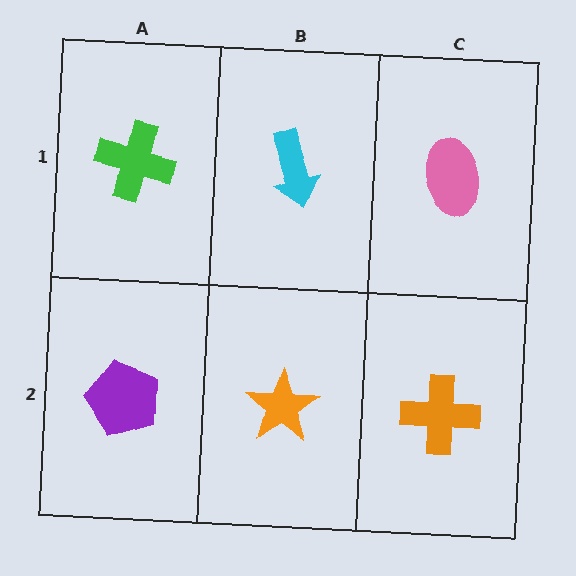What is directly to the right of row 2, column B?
An orange cross.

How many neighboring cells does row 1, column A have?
2.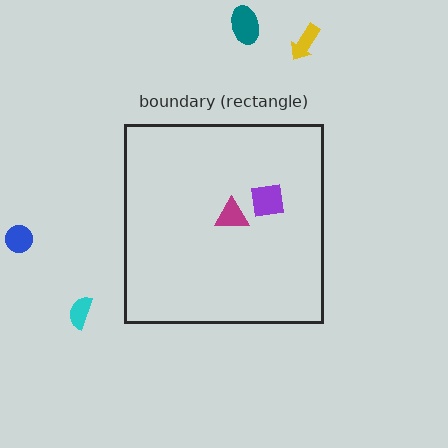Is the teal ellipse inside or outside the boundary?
Outside.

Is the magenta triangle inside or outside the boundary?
Inside.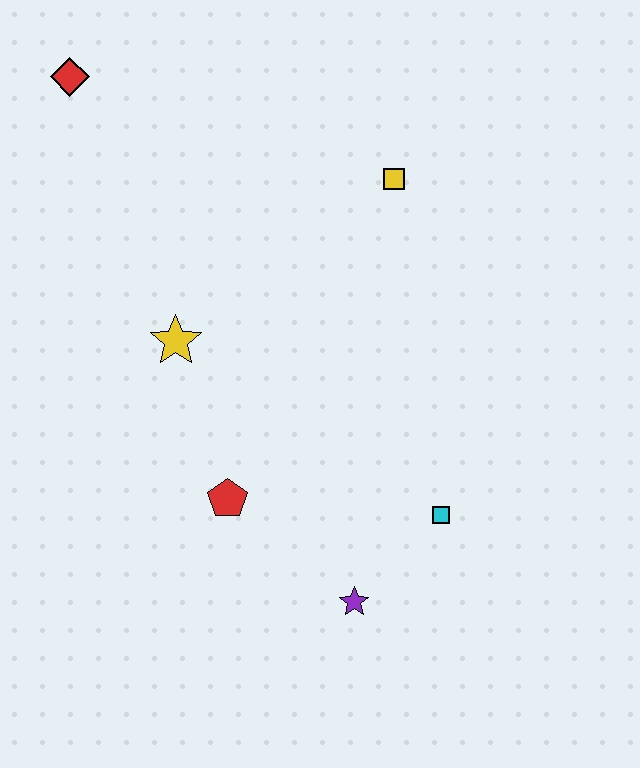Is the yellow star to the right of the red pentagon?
No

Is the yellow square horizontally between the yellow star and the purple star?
No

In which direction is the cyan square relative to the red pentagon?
The cyan square is to the right of the red pentagon.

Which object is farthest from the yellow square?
The purple star is farthest from the yellow square.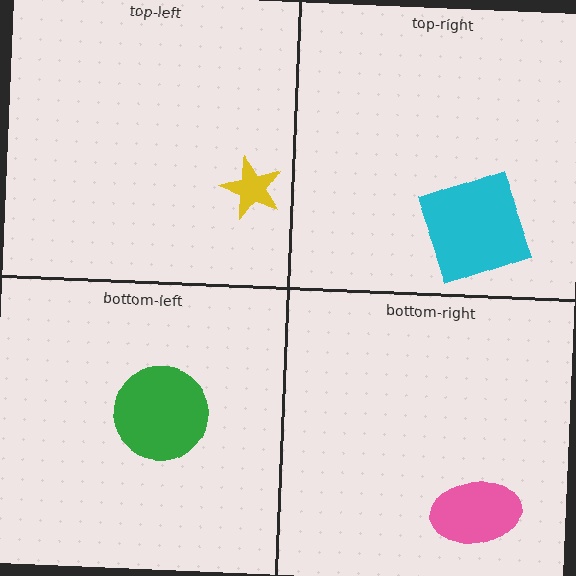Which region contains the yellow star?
The top-left region.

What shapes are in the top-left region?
The yellow star.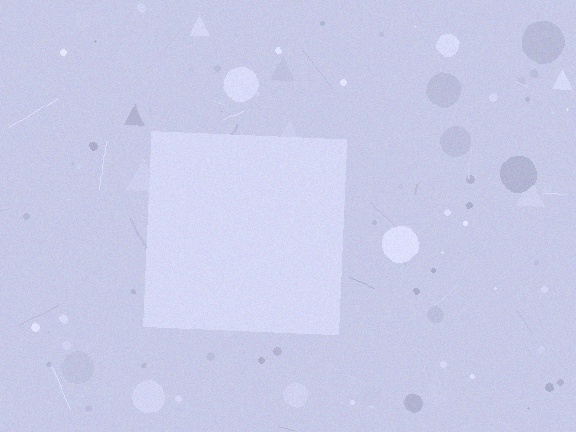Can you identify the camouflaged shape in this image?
The camouflaged shape is a square.